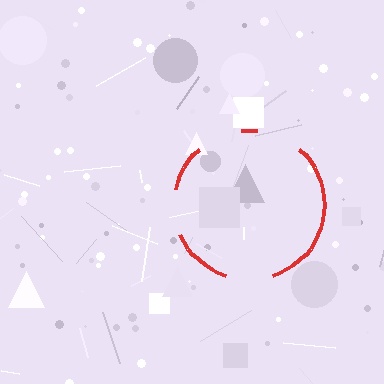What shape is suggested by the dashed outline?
The dashed outline suggests a circle.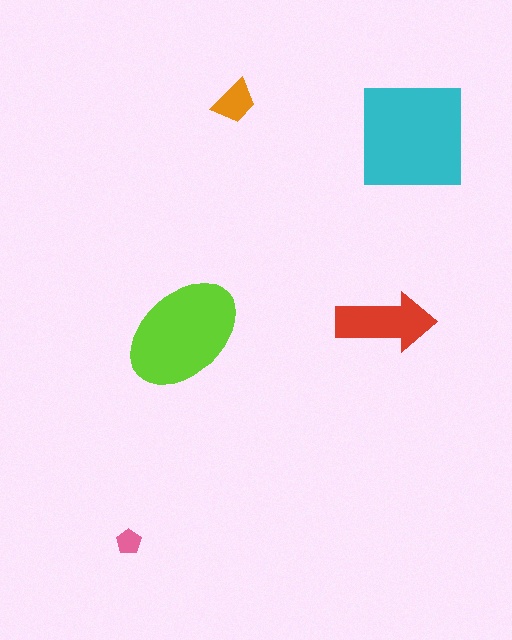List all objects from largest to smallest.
The cyan square, the lime ellipse, the red arrow, the orange trapezoid, the pink pentagon.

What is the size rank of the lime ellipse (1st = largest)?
2nd.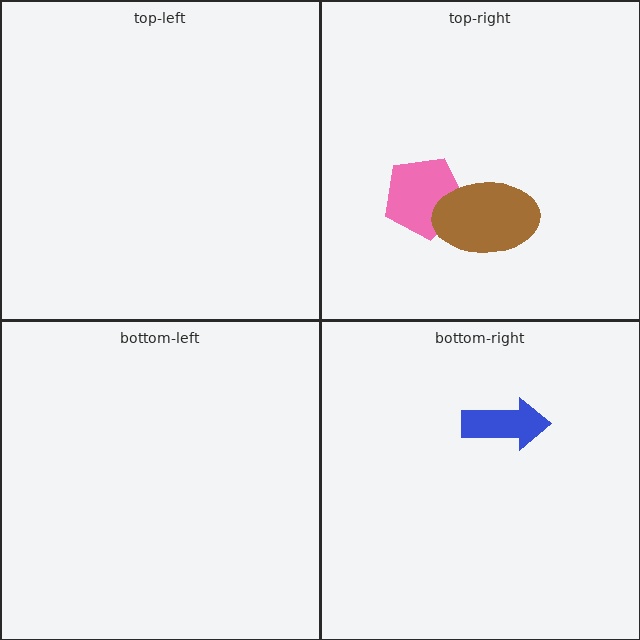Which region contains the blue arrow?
The bottom-right region.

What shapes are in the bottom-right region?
The blue arrow.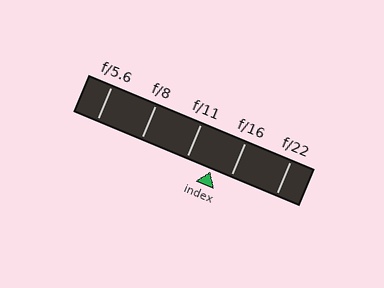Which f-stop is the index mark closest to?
The index mark is closest to f/16.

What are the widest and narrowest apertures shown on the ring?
The widest aperture shown is f/5.6 and the narrowest is f/22.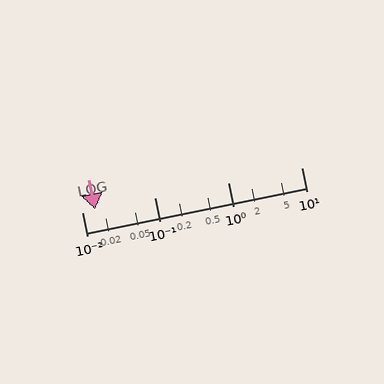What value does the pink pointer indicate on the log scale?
The pointer indicates approximately 0.015.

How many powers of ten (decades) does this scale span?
The scale spans 3 decades, from 0.01 to 10.